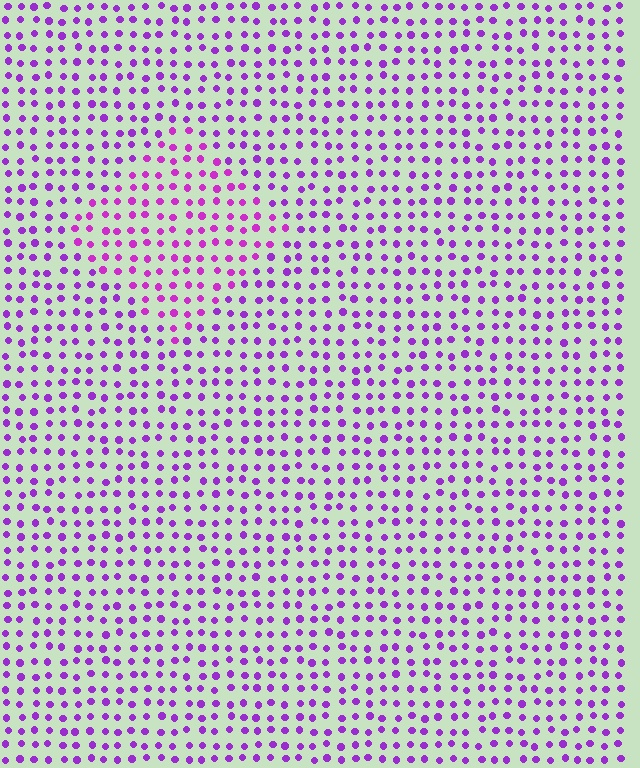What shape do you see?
I see a diamond.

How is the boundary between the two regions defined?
The boundary is defined purely by a slight shift in hue (about 20 degrees). Spacing, size, and orientation are identical on both sides.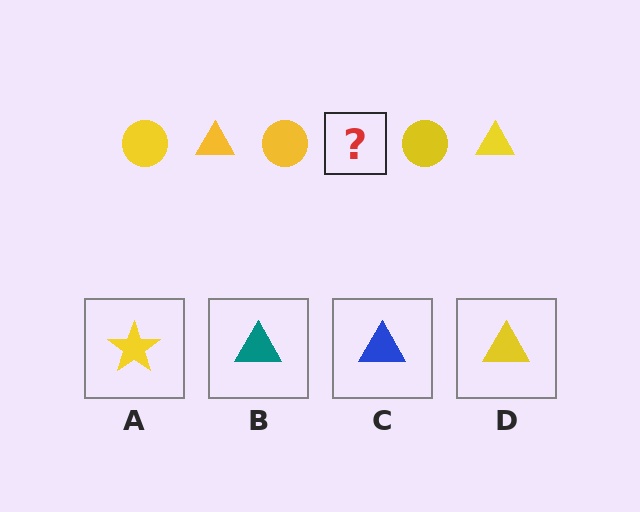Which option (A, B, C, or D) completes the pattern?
D.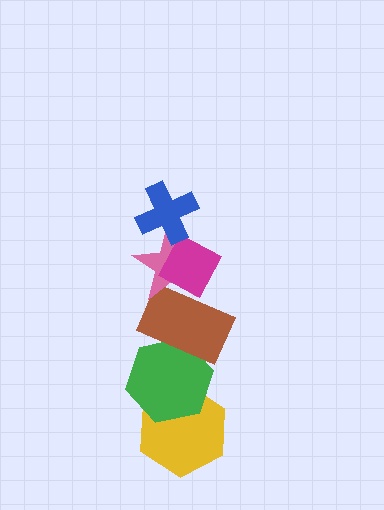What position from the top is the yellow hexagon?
The yellow hexagon is 6th from the top.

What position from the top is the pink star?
The pink star is 3rd from the top.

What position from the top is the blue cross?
The blue cross is 1st from the top.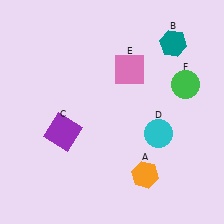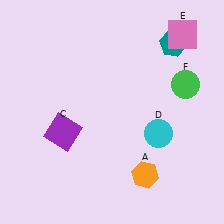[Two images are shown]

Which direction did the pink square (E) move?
The pink square (E) moved right.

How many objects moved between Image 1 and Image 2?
1 object moved between the two images.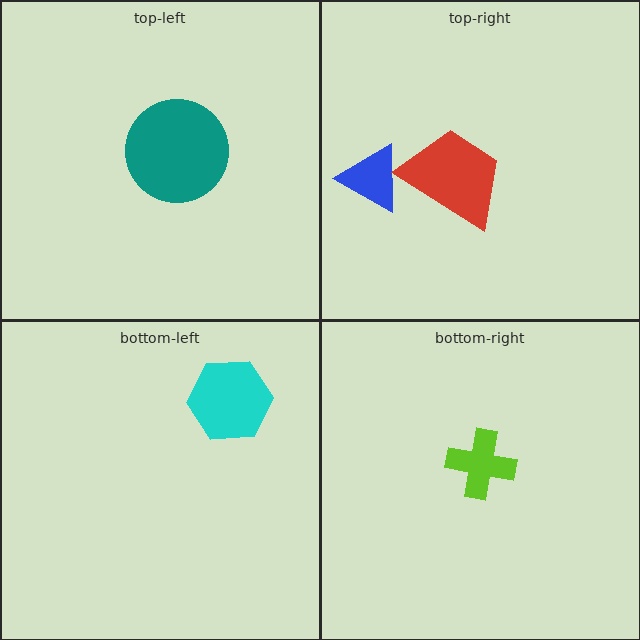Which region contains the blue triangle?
The top-right region.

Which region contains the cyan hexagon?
The bottom-left region.